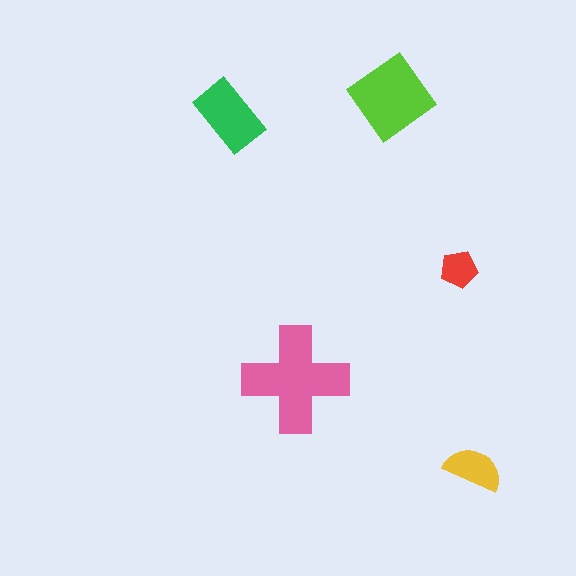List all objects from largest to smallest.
The pink cross, the lime diamond, the green rectangle, the yellow semicircle, the red pentagon.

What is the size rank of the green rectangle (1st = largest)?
3rd.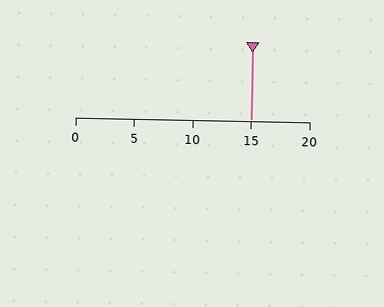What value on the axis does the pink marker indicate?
The marker indicates approximately 15.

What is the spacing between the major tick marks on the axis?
The major ticks are spaced 5 apart.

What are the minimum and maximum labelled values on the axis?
The axis runs from 0 to 20.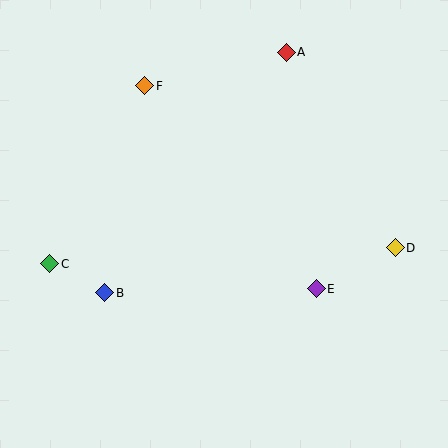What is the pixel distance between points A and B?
The distance between A and B is 302 pixels.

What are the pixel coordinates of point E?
Point E is at (316, 289).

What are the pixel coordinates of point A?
Point A is at (286, 52).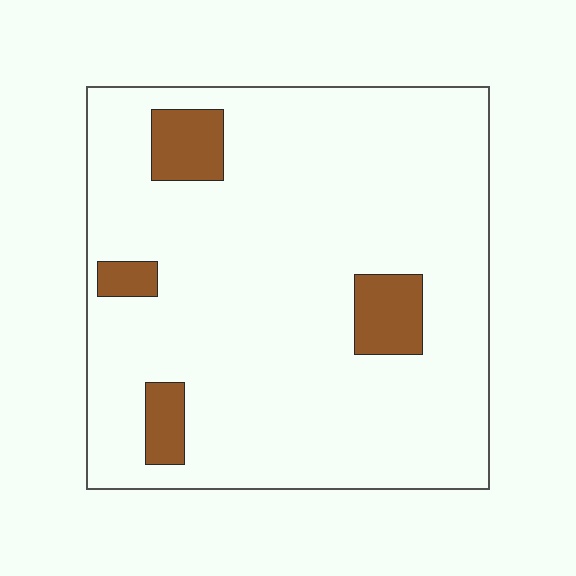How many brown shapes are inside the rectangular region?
4.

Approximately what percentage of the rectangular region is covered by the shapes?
Approximately 10%.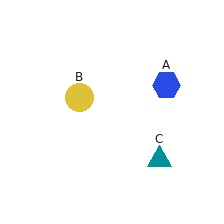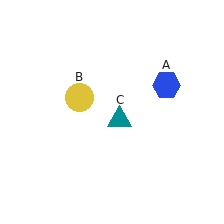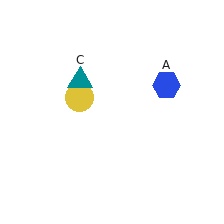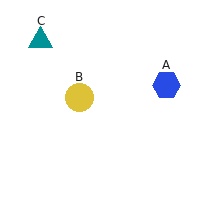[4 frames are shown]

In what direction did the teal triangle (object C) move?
The teal triangle (object C) moved up and to the left.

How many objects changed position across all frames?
1 object changed position: teal triangle (object C).